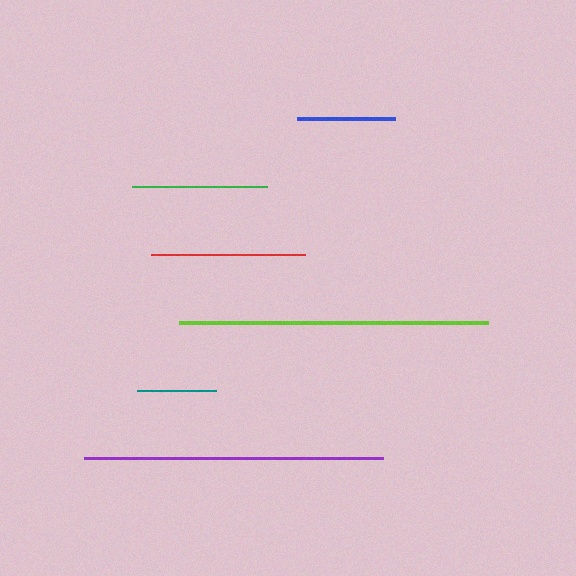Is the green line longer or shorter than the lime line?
The lime line is longer than the green line.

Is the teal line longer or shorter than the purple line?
The purple line is longer than the teal line.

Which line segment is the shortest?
The teal line is the shortest at approximately 80 pixels.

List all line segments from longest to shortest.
From longest to shortest: lime, purple, red, green, blue, teal.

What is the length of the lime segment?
The lime segment is approximately 308 pixels long.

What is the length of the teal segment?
The teal segment is approximately 80 pixels long.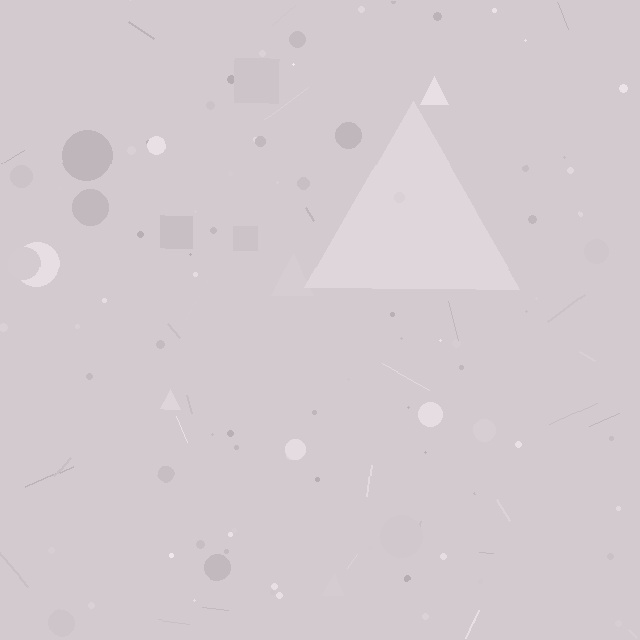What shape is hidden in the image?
A triangle is hidden in the image.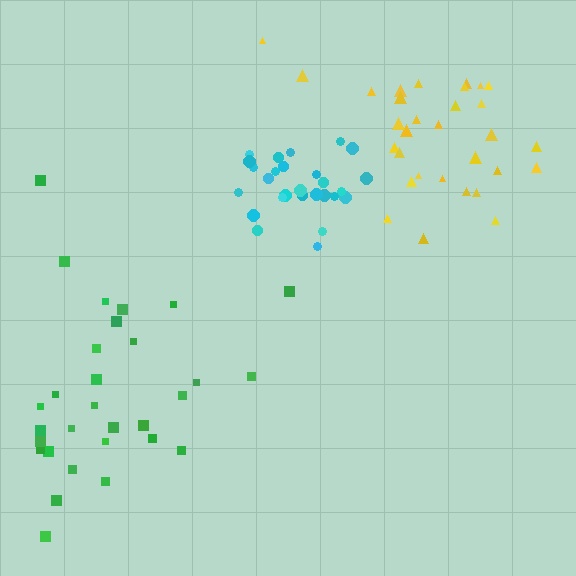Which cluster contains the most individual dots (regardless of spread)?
Yellow (31).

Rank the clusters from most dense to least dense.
cyan, green, yellow.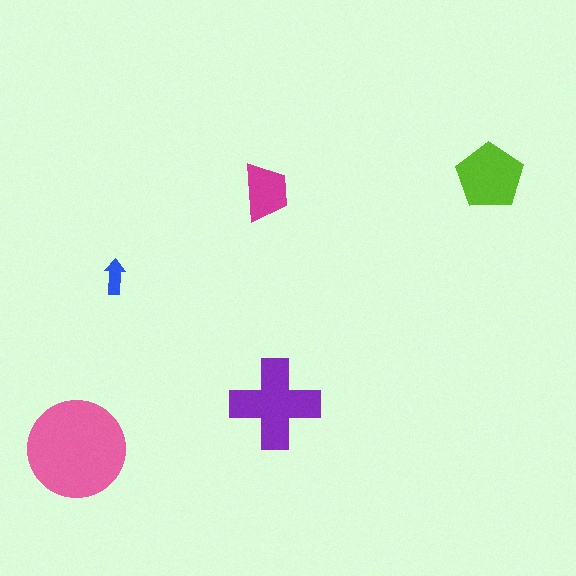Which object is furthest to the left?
The pink circle is leftmost.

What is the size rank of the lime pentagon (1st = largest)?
3rd.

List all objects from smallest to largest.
The blue arrow, the magenta trapezoid, the lime pentagon, the purple cross, the pink circle.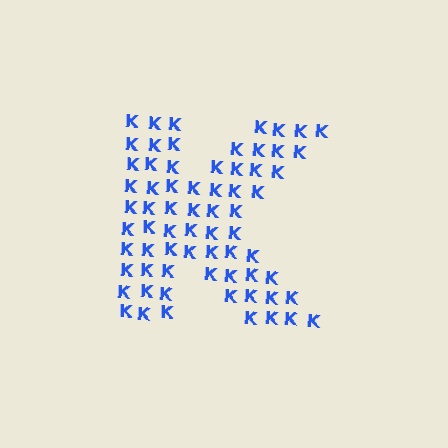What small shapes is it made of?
It is made of small letter K's.